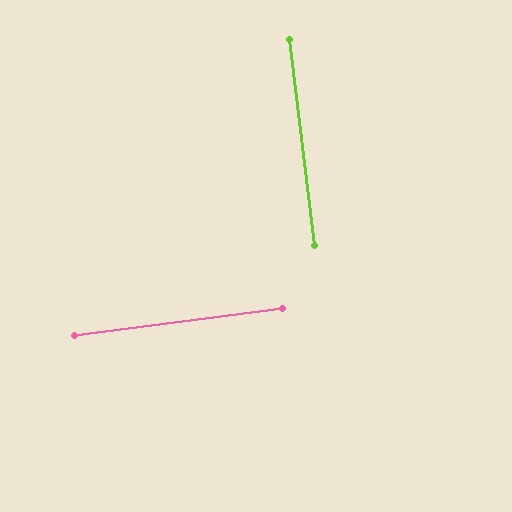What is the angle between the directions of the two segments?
Approximately 89 degrees.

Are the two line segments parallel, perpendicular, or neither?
Perpendicular — they meet at approximately 89°.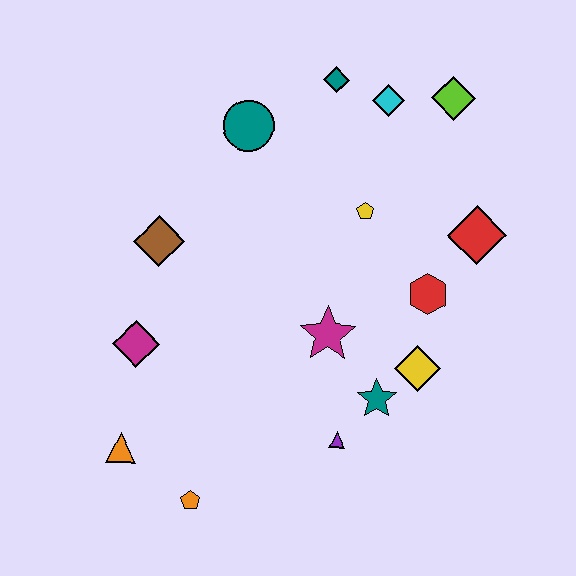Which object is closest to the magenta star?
The teal star is closest to the magenta star.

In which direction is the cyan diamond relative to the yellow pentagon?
The cyan diamond is above the yellow pentagon.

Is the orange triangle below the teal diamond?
Yes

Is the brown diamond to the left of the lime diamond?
Yes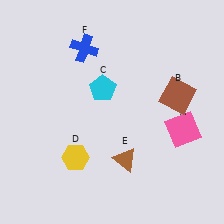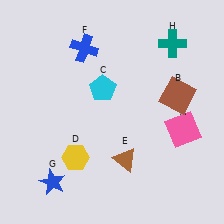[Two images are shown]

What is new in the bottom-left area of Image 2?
A blue star (G) was added in the bottom-left area of Image 2.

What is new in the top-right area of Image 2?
A teal cross (H) was added in the top-right area of Image 2.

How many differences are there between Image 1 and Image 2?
There are 2 differences between the two images.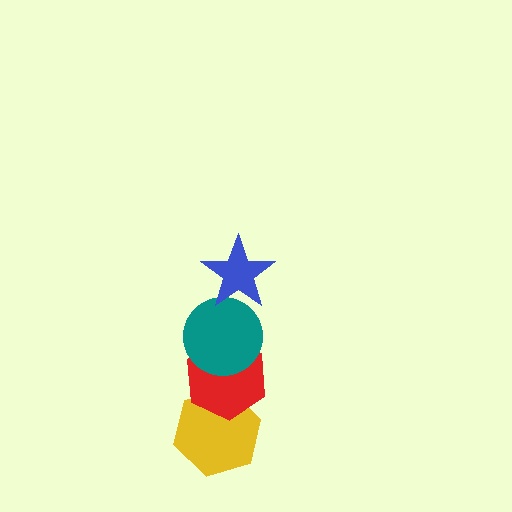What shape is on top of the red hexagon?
The teal circle is on top of the red hexagon.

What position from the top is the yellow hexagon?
The yellow hexagon is 4th from the top.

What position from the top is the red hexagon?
The red hexagon is 3rd from the top.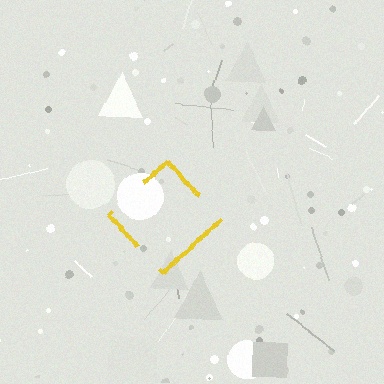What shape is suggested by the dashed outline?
The dashed outline suggests a diamond.